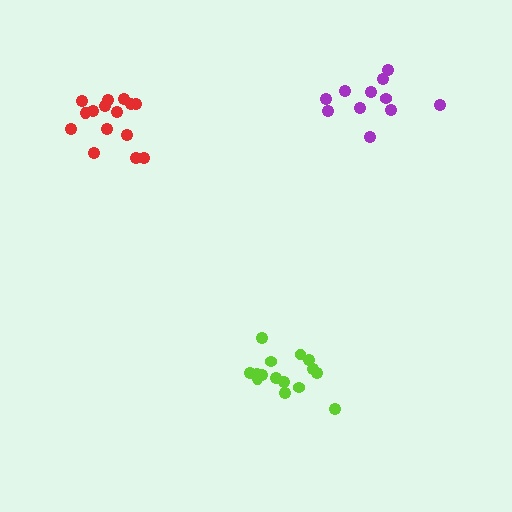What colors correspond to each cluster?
The clusters are colored: red, purple, lime.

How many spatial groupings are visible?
There are 3 spatial groupings.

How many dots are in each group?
Group 1: 15 dots, Group 2: 11 dots, Group 3: 15 dots (41 total).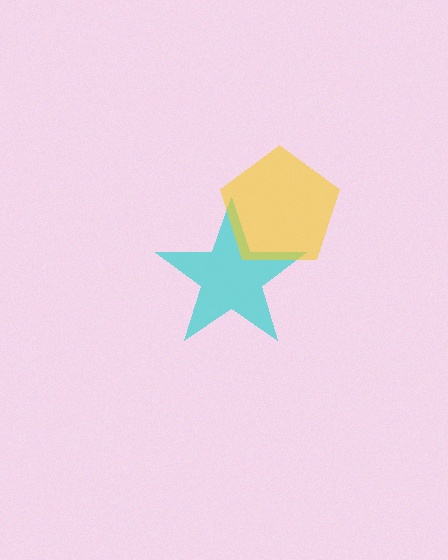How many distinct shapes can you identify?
There are 2 distinct shapes: a cyan star, a yellow pentagon.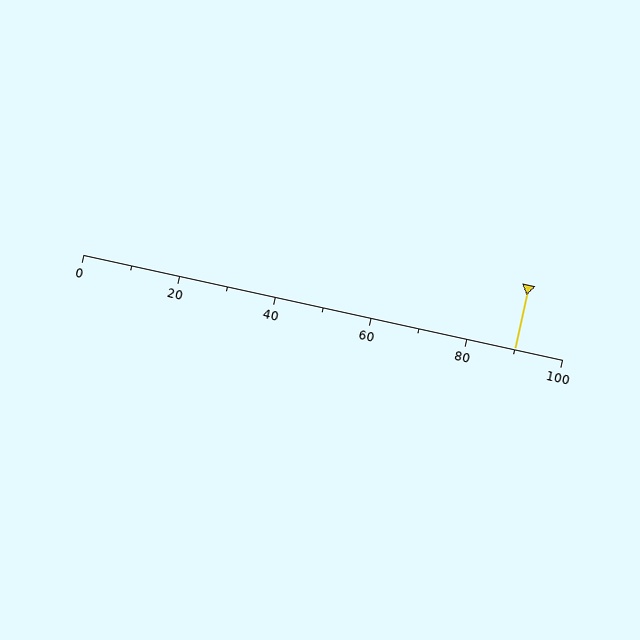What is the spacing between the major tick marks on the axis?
The major ticks are spaced 20 apart.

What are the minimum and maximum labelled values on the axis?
The axis runs from 0 to 100.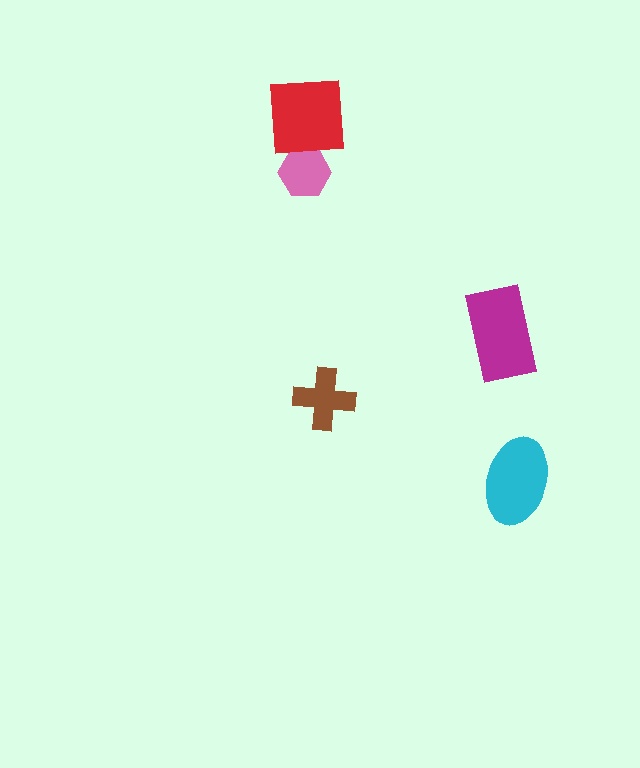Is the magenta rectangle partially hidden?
No, no other shape covers it.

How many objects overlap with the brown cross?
0 objects overlap with the brown cross.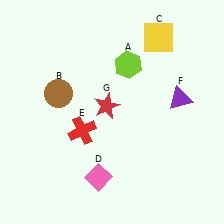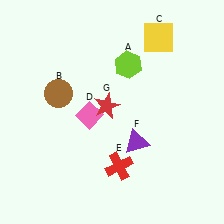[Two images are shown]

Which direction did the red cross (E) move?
The red cross (E) moved right.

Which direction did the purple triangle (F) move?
The purple triangle (F) moved left.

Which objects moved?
The objects that moved are: the pink diamond (D), the red cross (E), the purple triangle (F).